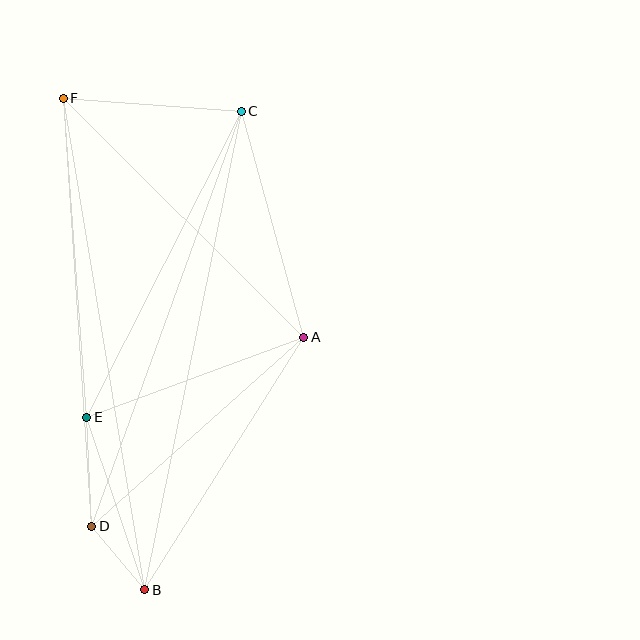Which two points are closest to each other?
Points B and D are closest to each other.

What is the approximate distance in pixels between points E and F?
The distance between E and F is approximately 320 pixels.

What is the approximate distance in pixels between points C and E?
The distance between C and E is approximately 342 pixels.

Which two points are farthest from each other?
Points B and F are farthest from each other.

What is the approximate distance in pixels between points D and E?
The distance between D and E is approximately 109 pixels.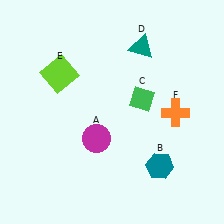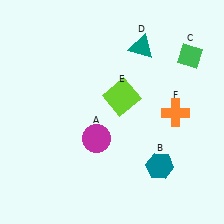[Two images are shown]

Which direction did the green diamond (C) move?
The green diamond (C) moved right.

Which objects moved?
The objects that moved are: the green diamond (C), the lime square (E).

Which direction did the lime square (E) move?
The lime square (E) moved right.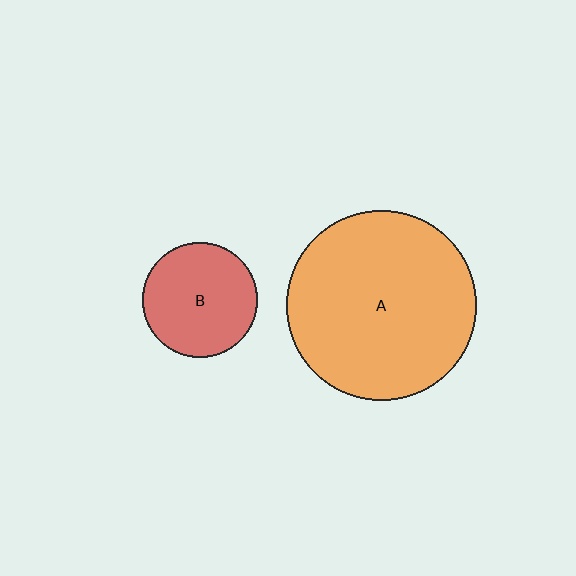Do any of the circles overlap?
No, none of the circles overlap.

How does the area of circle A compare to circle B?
Approximately 2.7 times.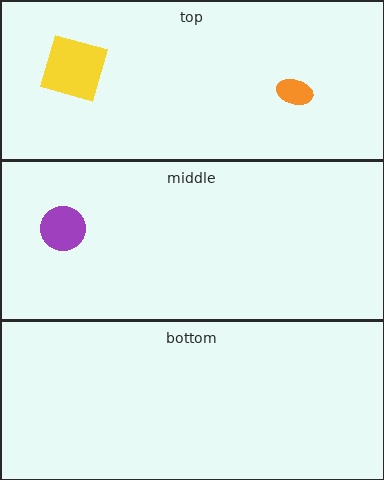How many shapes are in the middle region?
1.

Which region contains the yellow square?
The top region.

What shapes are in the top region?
The orange ellipse, the yellow square.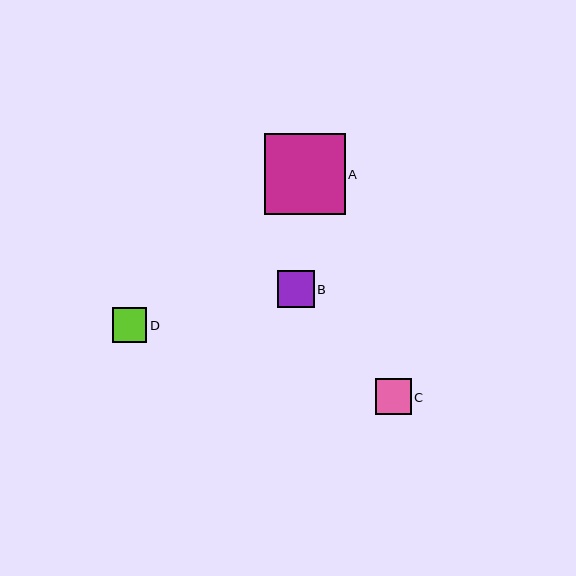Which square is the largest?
Square A is the largest with a size of approximately 81 pixels.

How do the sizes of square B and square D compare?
Square B and square D are approximately the same size.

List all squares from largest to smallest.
From largest to smallest: A, B, C, D.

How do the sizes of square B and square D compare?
Square B and square D are approximately the same size.